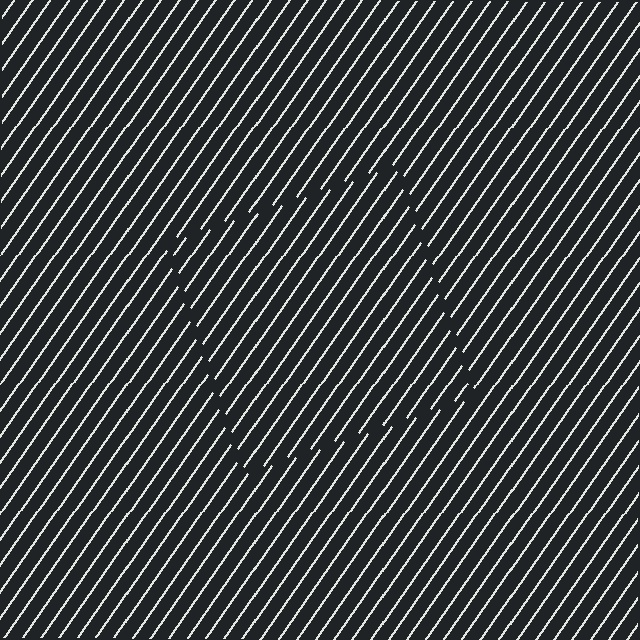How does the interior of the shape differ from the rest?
The interior of the shape contains the same grating, shifted by half a period — the contour is defined by the phase discontinuity where line-ends from the inner and outer gratings abut.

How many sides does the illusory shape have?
4 sides — the line-ends trace a square.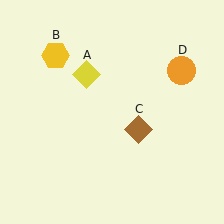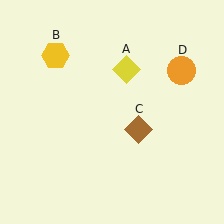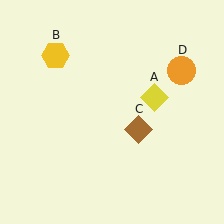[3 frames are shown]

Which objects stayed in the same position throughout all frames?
Yellow hexagon (object B) and brown diamond (object C) and orange circle (object D) remained stationary.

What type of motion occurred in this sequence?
The yellow diamond (object A) rotated clockwise around the center of the scene.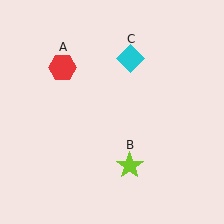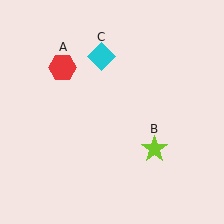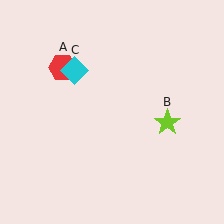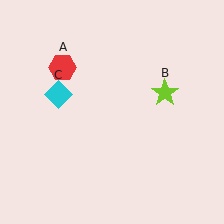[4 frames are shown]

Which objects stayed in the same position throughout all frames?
Red hexagon (object A) remained stationary.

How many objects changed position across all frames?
2 objects changed position: lime star (object B), cyan diamond (object C).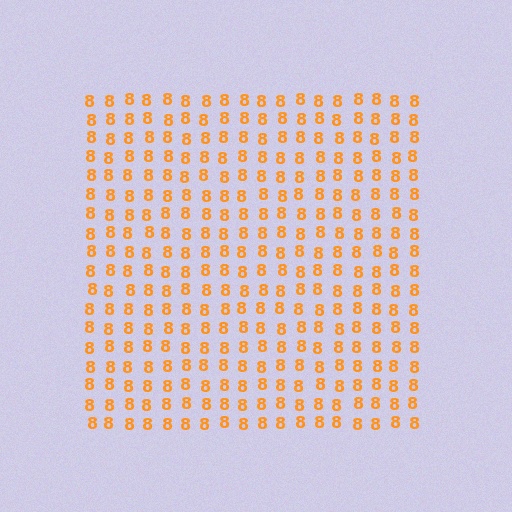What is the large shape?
The large shape is a square.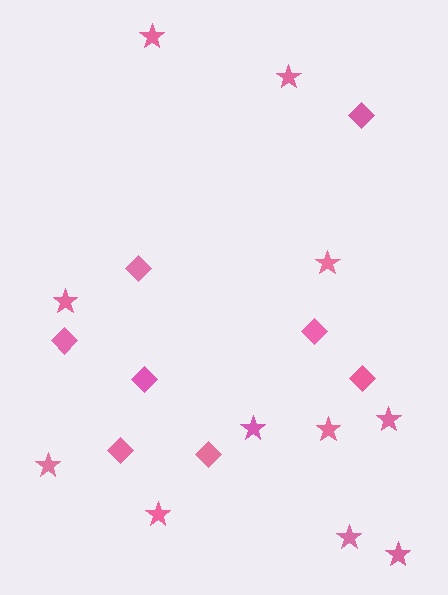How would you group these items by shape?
There are 2 groups: one group of diamonds (8) and one group of stars (11).